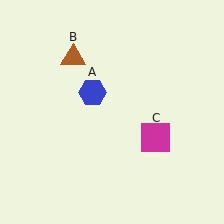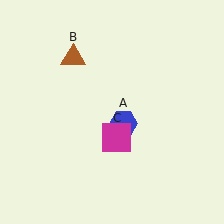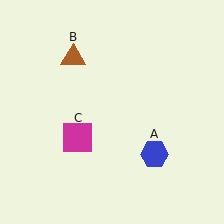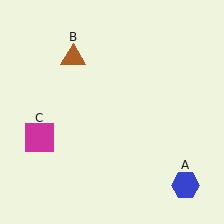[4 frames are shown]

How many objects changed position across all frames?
2 objects changed position: blue hexagon (object A), magenta square (object C).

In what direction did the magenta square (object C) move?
The magenta square (object C) moved left.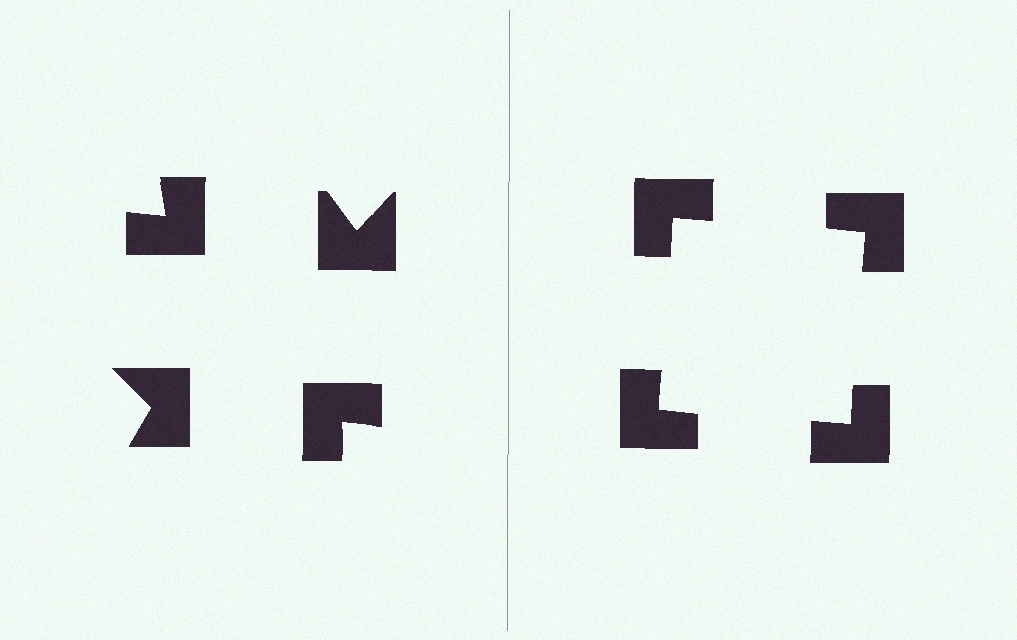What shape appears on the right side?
An illusory square.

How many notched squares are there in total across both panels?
8 — 4 on each side.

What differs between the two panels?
The notched squares are positioned identically on both sides; only the wedge orientations differ. On the right they align to a square; on the left they are misaligned.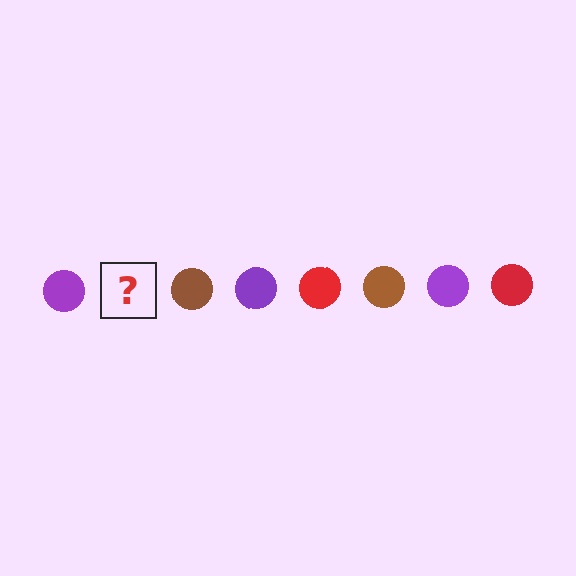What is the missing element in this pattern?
The missing element is a red circle.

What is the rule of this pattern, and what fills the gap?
The rule is that the pattern cycles through purple, red, brown circles. The gap should be filled with a red circle.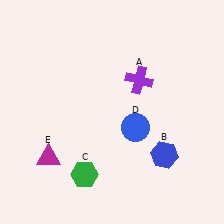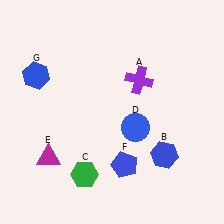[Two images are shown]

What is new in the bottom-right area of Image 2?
A blue pentagon (F) was added in the bottom-right area of Image 2.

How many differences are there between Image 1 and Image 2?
There are 2 differences between the two images.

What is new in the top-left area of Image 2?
A blue hexagon (G) was added in the top-left area of Image 2.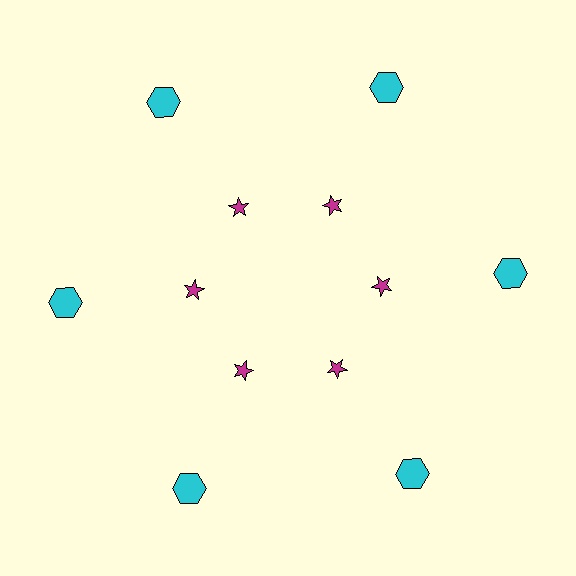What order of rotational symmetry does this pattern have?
This pattern has 6-fold rotational symmetry.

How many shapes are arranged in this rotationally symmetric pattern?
There are 12 shapes, arranged in 6 groups of 2.